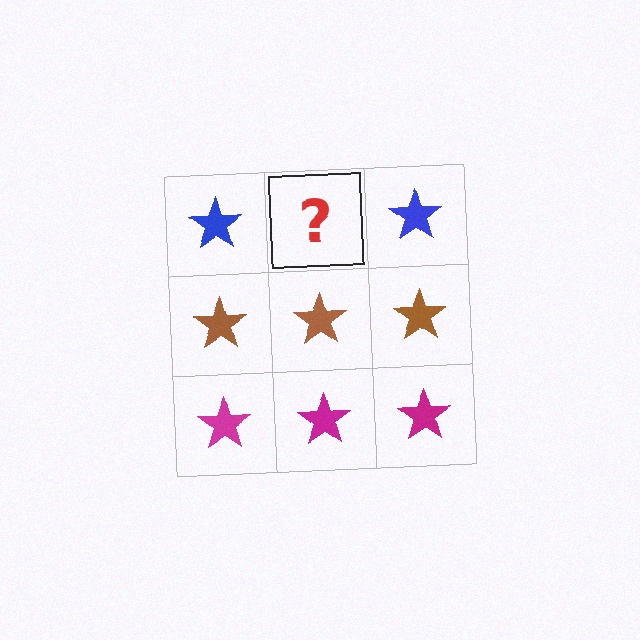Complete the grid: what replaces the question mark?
The question mark should be replaced with a blue star.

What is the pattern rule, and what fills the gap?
The rule is that each row has a consistent color. The gap should be filled with a blue star.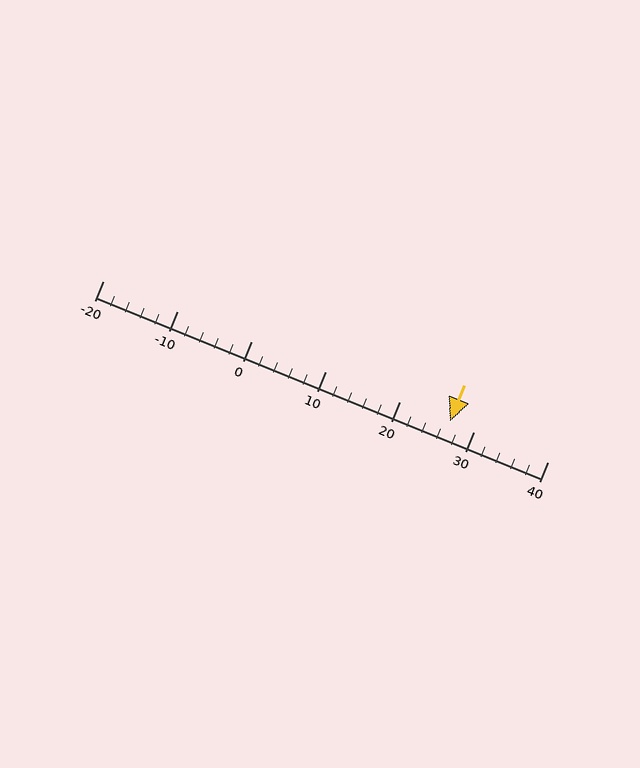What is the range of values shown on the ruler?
The ruler shows values from -20 to 40.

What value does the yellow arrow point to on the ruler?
The yellow arrow points to approximately 27.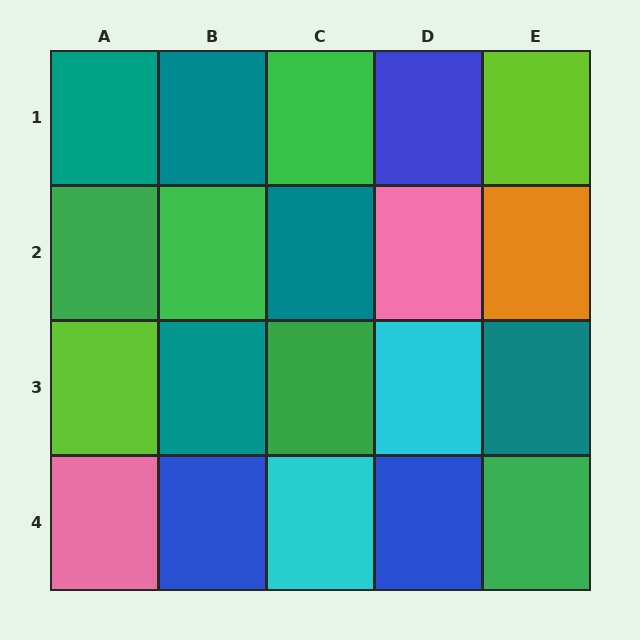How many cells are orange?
1 cell is orange.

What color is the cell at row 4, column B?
Blue.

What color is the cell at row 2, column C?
Teal.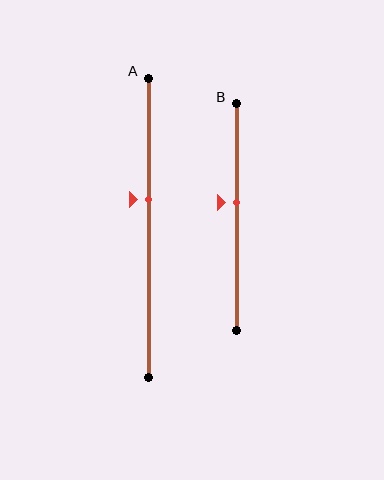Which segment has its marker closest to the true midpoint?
Segment B has its marker closest to the true midpoint.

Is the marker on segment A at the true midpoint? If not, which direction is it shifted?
No, the marker on segment A is shifted upward by about 9% of the segment length.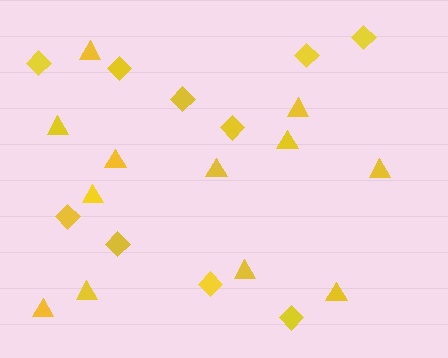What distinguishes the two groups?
There are 2 groups: one group of diamonds (10) and one group of triangles (12).